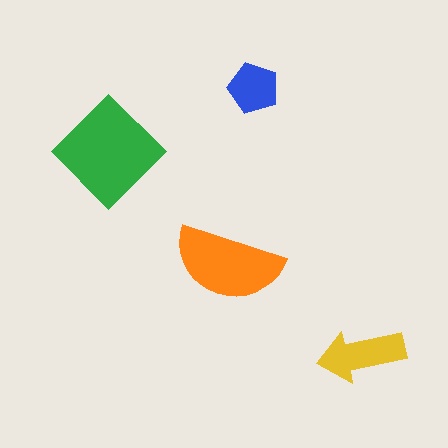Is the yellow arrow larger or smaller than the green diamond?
Smaller.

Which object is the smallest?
The blue pentagon.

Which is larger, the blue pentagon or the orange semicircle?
The orange semicircle.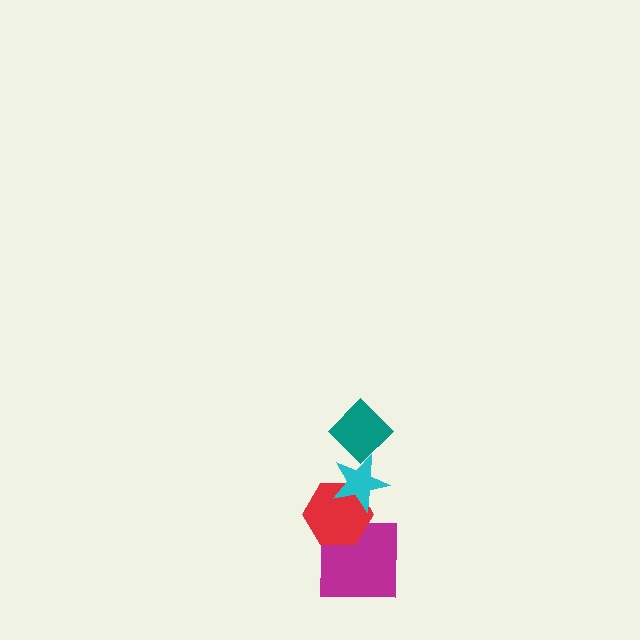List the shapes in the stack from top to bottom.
From top to bottom: the teal diamond, the cyan star, the red hexagon, the magenta square.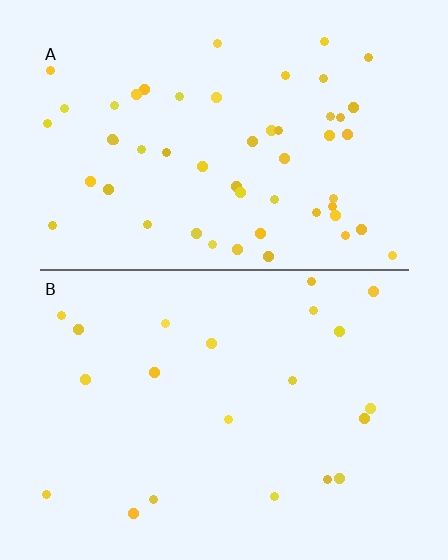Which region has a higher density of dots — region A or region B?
A (the top).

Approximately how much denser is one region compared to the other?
Approximately 2.5× — region A over region B.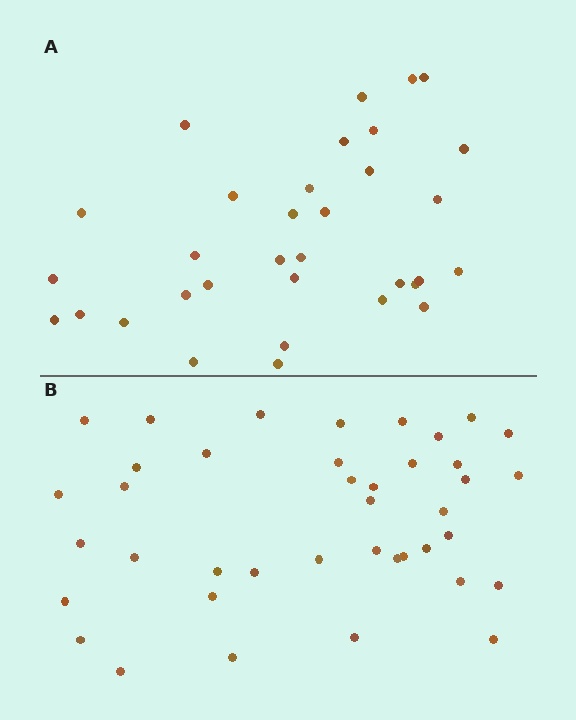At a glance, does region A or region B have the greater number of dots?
Region B (the bottom region) has more dots.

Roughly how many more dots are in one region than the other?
Region B has roughly 8 or so more dots than region A.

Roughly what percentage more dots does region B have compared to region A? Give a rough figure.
About 20% more.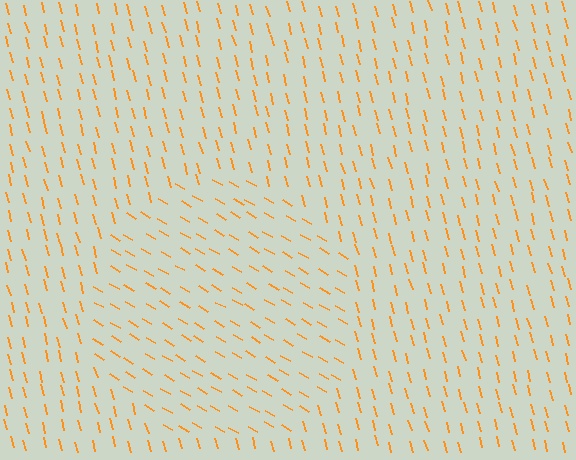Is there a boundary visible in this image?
Yes, there is a texture boundary formed by a change in line orientation.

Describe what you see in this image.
The image is filled with small orange line segments. A circle region in the image has lines oriented differently from the surrounding lines, creating a visible texture boundary.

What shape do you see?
I see a circle.